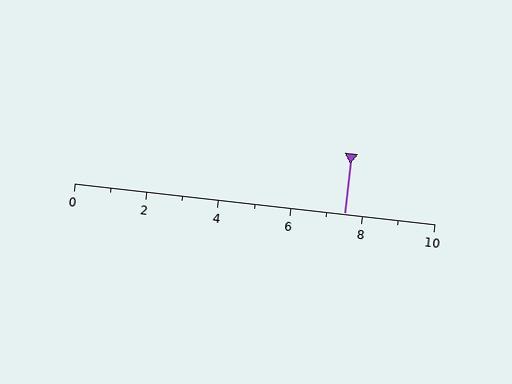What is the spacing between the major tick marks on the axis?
The major ticks are spaced 2 apart.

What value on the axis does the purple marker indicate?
The marker indicates approximately 7.5.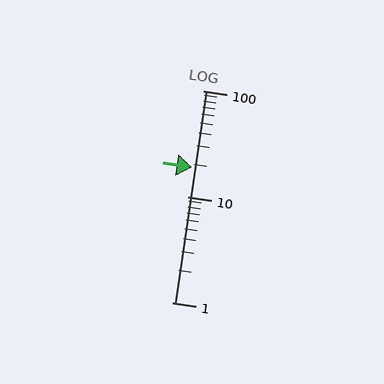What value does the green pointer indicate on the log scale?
The pointer indicates approximately 19.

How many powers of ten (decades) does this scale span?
The scale spans 2 decades, from 1 to 100.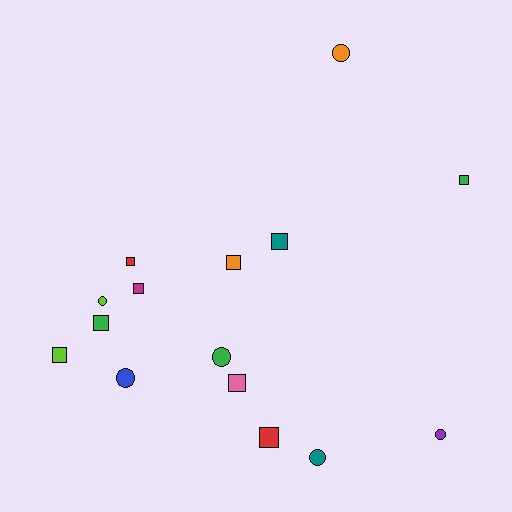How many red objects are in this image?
There are 2 red objects.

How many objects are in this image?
There are 15 objects.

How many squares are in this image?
There are 9 squares.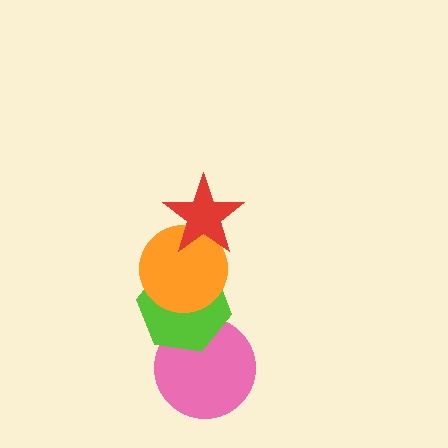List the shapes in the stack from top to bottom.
From top to bottom: the red star, the orange circle, the lime hexagon, the pink circle.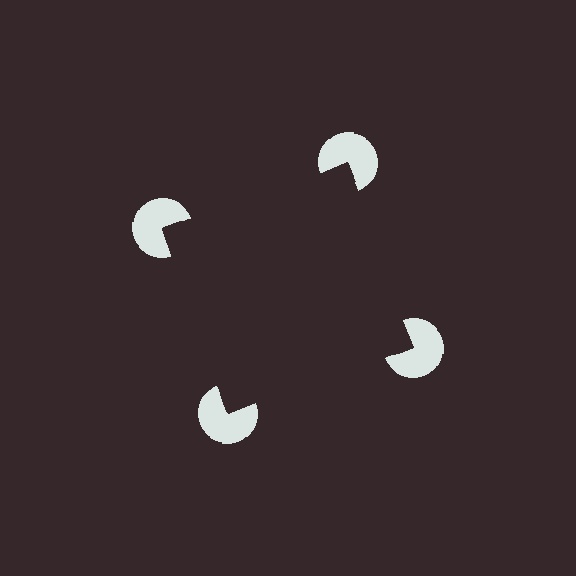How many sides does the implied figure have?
4 sides.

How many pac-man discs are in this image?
There are 4 — one at each vertex of the illusory square.